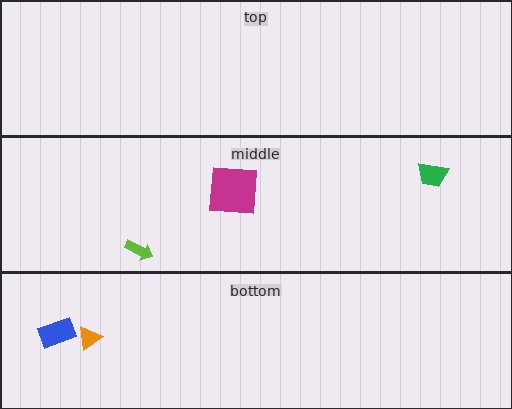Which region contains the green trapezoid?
The middle region.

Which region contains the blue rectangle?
The bottom region.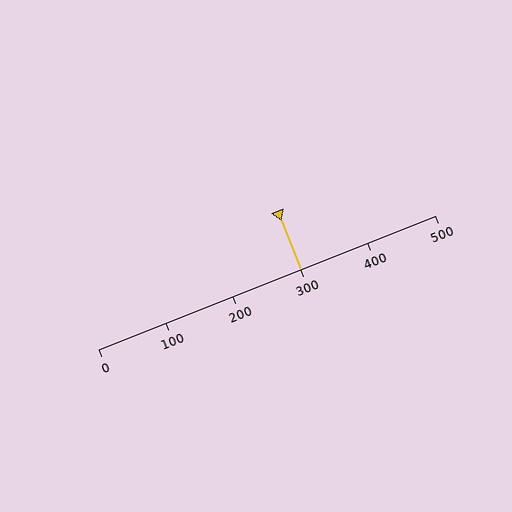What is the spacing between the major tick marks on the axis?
The major ticks are spaced 100 apart.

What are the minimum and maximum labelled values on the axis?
The axis runs from 0 to 500.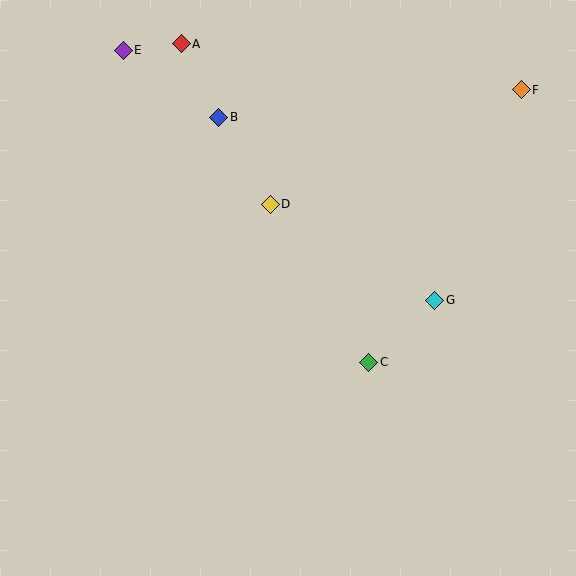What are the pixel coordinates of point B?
Point B is at (219, 117).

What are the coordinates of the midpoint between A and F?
The midpoint between A and F is at (351, 67).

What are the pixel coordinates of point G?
Point G is at (435, 300).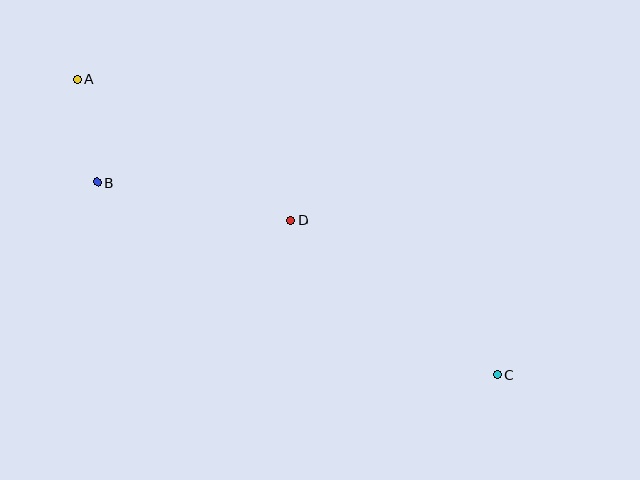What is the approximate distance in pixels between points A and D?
The distance between A and D is approximately 255 pixels.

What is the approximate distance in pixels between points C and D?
The distance between C and D is approximately 258 pixels.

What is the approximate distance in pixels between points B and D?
The distance between B and D is approximately 197 pixels.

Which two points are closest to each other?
Points A and B are closest to each other.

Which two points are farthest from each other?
Points A and C are farthest from each other.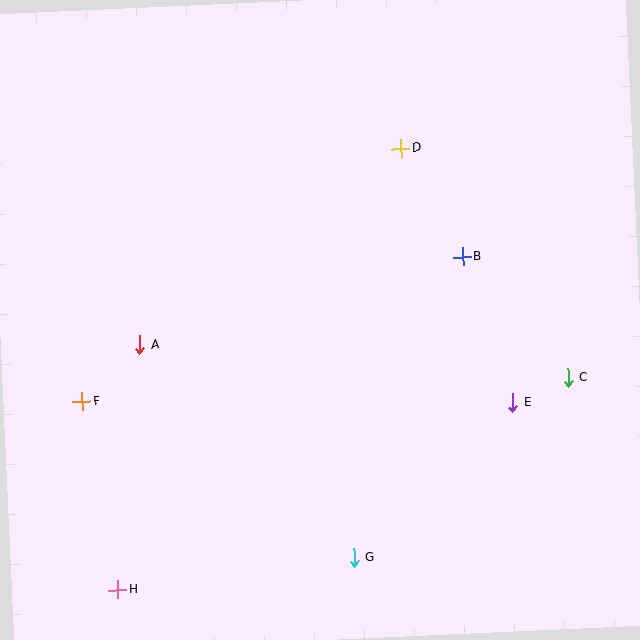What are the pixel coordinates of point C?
Point C is at (568, 377).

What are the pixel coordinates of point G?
Point G is at (354, 557).